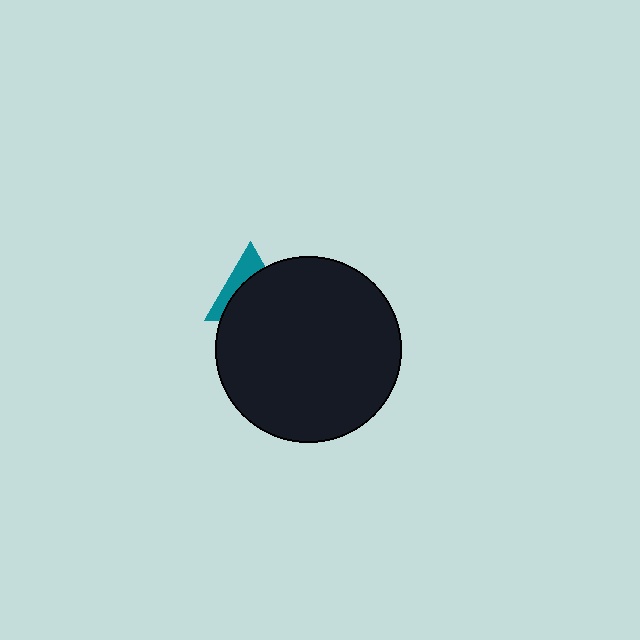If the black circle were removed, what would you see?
You would see the complete teal triangle.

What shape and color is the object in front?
The object in front is a black circle.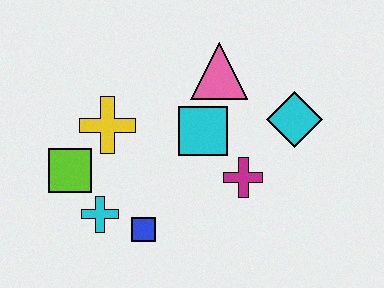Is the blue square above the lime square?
No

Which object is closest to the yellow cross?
The lime square is closest to the yellow cross.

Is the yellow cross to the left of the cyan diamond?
Yes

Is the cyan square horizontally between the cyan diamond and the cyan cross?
Yes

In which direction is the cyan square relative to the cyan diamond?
The cyan square is to the left of the cyan diamond.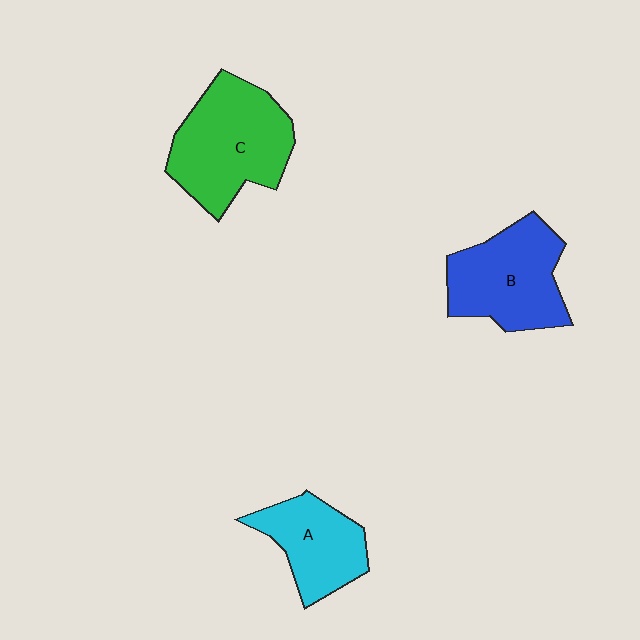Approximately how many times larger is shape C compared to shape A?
Approximately 1.5 times.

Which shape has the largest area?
Shape C (green).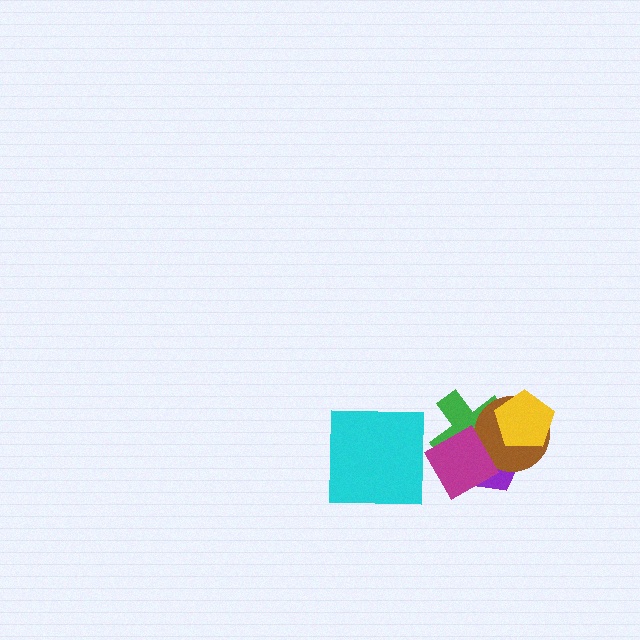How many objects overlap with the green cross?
4 objects overlap with the green cross.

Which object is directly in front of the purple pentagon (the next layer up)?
The green cross is directly in front of the purple pentagon.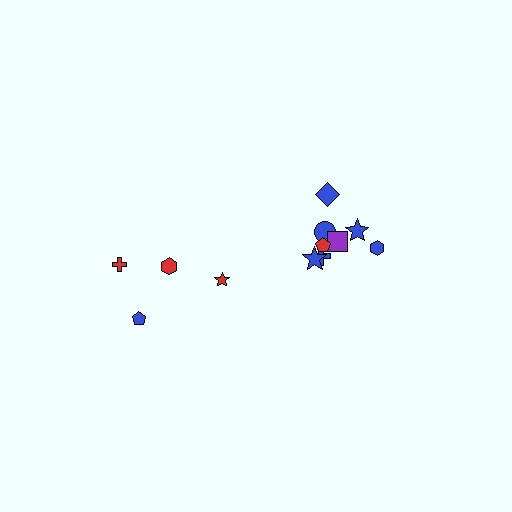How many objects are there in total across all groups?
There are 12 objects.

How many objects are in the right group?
There are 8 objects.